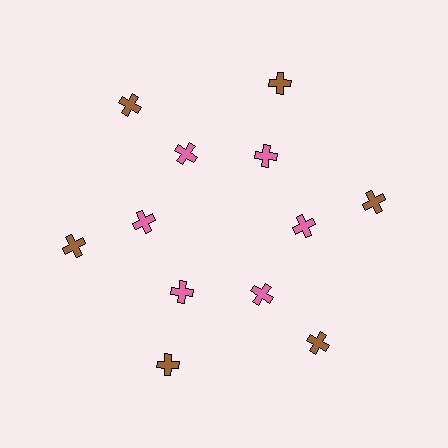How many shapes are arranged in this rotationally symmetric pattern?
There are 12 shapes, arranged in 6 groups of 2.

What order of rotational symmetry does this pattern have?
This pattern has 6-fold rotational symmetry.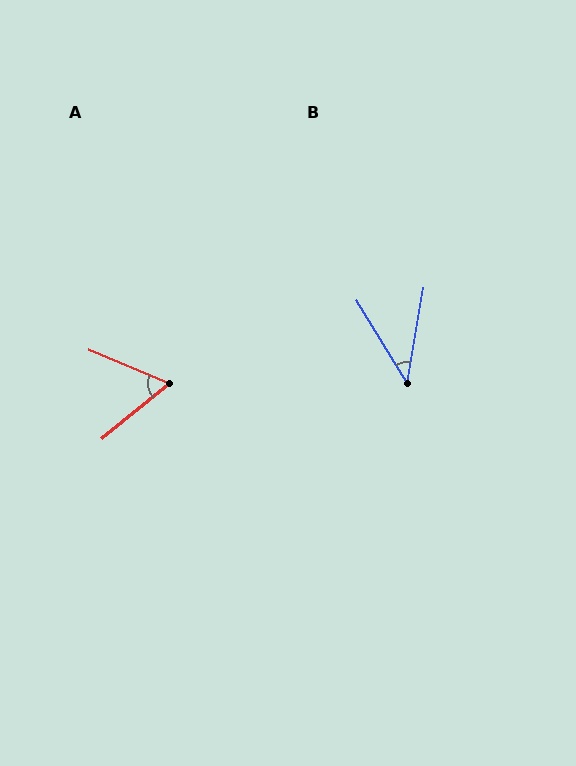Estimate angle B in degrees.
Approximately 41 degrees.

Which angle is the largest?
A, at approximately 62 degrees.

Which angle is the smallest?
B, at approximately 41 degrees.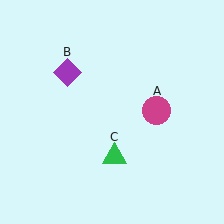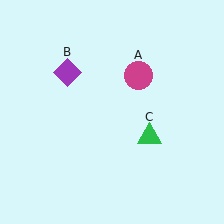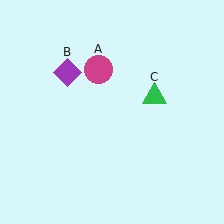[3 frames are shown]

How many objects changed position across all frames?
2 objects changed position: magenta circle (object A), green triangle (object C).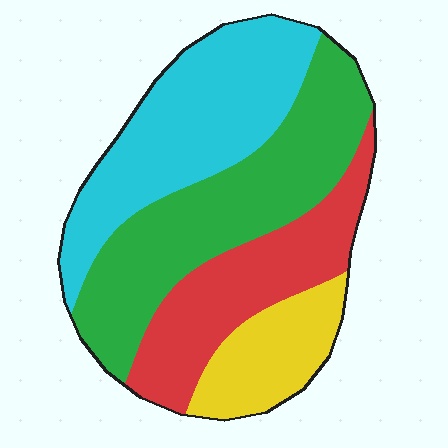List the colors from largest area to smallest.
From largest to smallest: green, cyan, red, yellow.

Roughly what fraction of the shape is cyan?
Cyan covers 30% of the shape.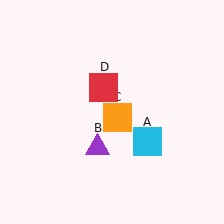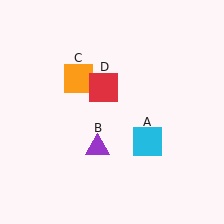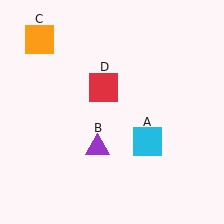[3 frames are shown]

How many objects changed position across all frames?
1 object changed position: orange square (object C).